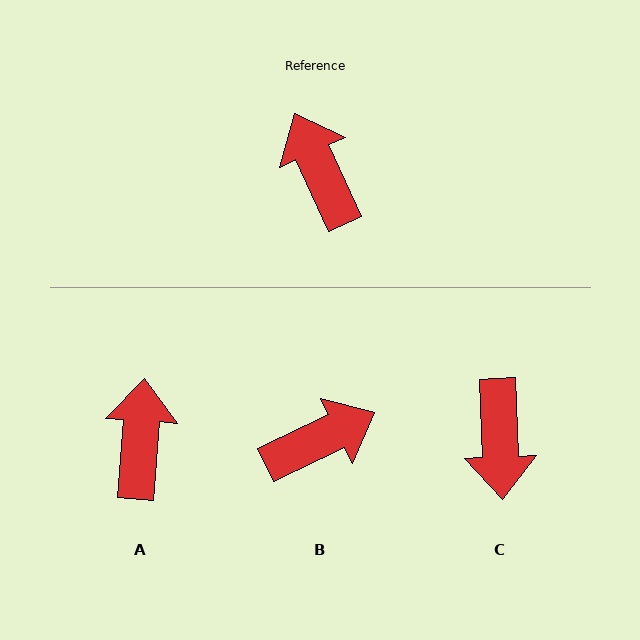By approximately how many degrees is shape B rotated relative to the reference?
Approximately 89 degrees clockwise.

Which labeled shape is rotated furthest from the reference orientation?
C, about 158 degrees away.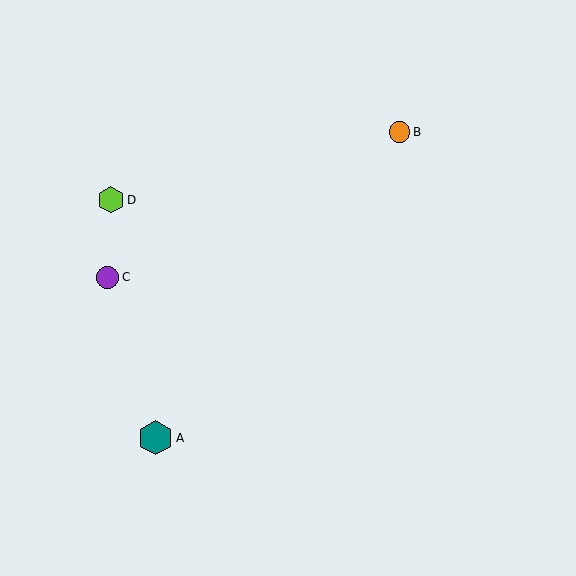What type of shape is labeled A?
Shape A is a teal hexagon.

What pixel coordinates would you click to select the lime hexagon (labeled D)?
Click at (111, 200) to select the lime hexagon D.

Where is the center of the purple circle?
The center of the purple circle is at (108, 277).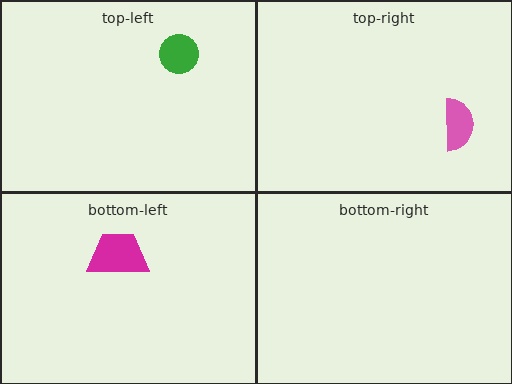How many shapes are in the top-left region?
1.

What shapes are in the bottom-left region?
The magenta trapezoid.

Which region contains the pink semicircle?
The top-right region.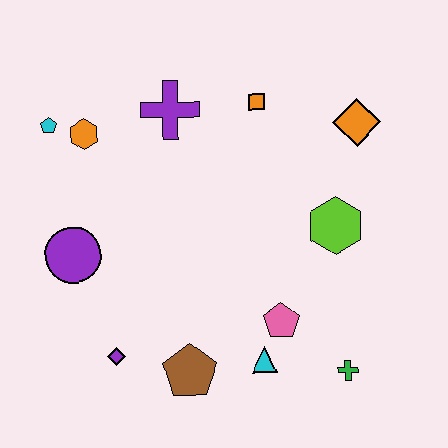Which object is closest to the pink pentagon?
The cyan triangle is closest to the pink pentagon.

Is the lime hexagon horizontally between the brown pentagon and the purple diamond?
No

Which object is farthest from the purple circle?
The orange diamond is farthest from the purple circle.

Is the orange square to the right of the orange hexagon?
Yes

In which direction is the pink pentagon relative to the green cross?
The pink pentagon is to the left of the green cross.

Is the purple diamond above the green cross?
Yes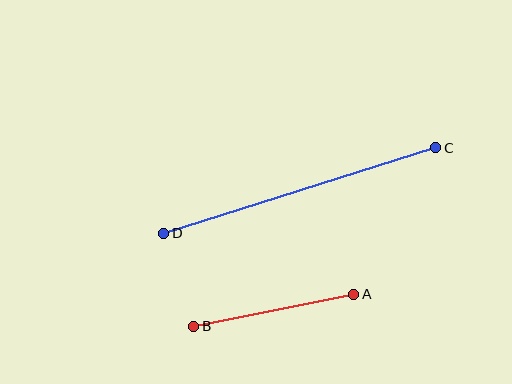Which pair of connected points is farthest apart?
Points C and D are farthest apart.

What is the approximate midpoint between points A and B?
The midpoint is at approximately (274, 310) pixels.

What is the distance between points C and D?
The distance is approximately 285 pixels.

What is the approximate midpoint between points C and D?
The midpoint is at approximately (300, 191) pixels.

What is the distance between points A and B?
The distance is approximately 163 pixels.